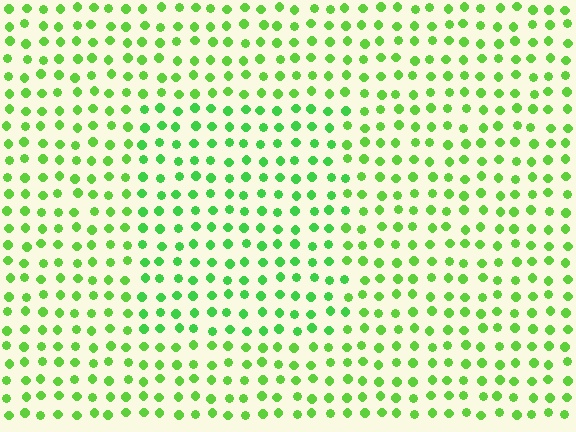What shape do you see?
I see a rectangle.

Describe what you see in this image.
The image is filled with small lime elements in a uniform arrangement. A rectangle-shaped region is visible where the elements are tinted to a slightly different hue, forming a subtle color boundary.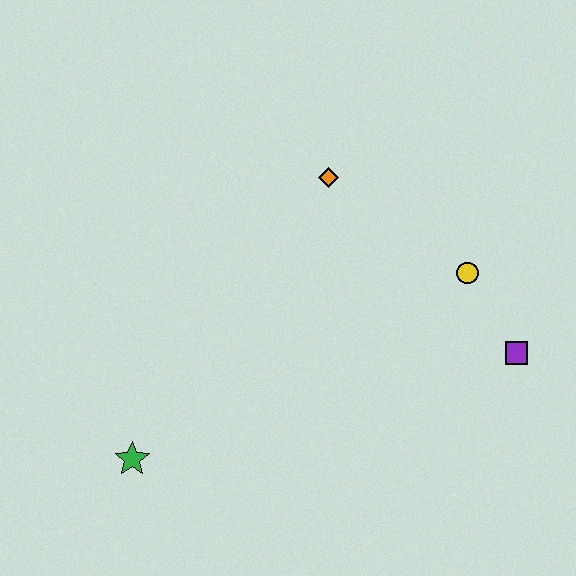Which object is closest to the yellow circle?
The purple square is closest to the yellow circle.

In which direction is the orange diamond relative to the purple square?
The orange diamond is to the left of the purple square.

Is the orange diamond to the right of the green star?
Yes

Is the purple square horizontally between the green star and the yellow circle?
No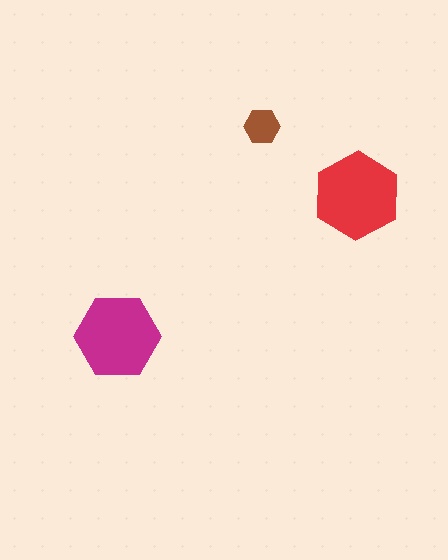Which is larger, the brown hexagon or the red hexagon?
The red one.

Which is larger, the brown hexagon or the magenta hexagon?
The magenta one.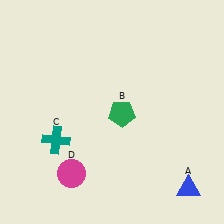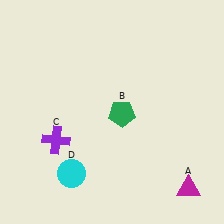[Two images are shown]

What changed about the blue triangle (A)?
In Image 1, A is blue. In Image 2, it changed to magenta.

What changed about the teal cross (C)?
In Image 1, C is teal. In Image 2, it changed to purple.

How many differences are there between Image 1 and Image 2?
There are 3 differences between the two images.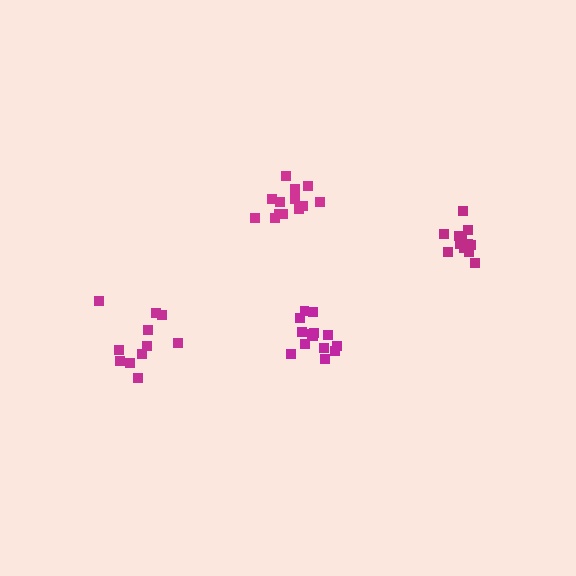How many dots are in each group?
Group 1: 14 dots, Group 2: 12 dots, Group 3: 11 dots, Group 4: 14 dots (51 total).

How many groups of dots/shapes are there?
There are 4 groups.